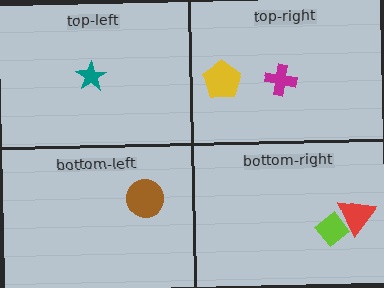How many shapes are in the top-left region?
1.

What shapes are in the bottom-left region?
The brown circle.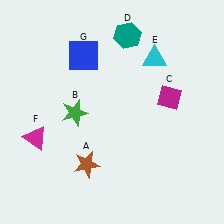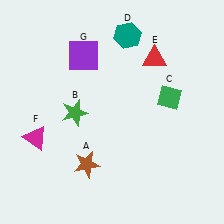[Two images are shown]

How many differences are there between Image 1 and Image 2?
There are 3 differences between the two images.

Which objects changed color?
C changed from magenta to green. E changed from cyan to red. G changed from blue to purple.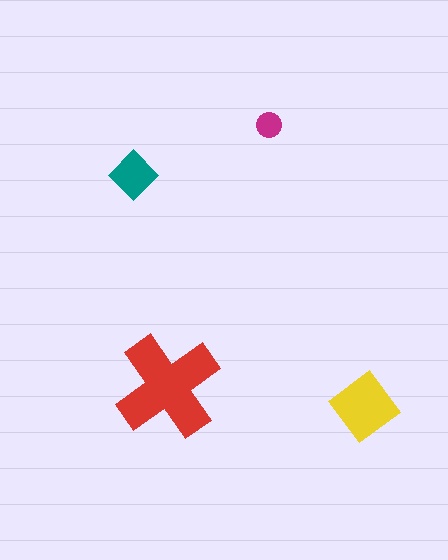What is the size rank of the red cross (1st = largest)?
1st.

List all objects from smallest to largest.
The magenta circle, the teal diamond, the yellow diamond, the red cross.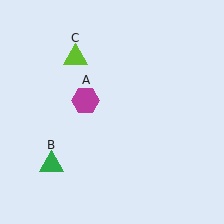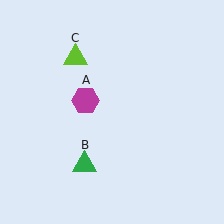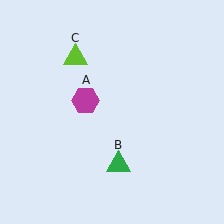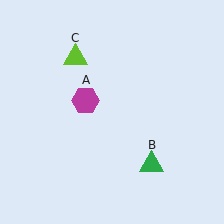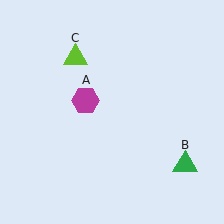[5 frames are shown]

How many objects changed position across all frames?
1 object changed position: green triangle (object B).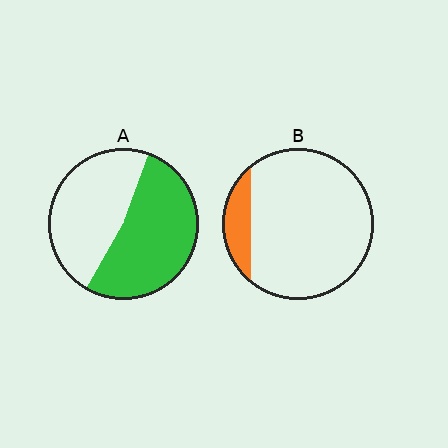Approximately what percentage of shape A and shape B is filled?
A is approximately 55% and B is approximately 15%.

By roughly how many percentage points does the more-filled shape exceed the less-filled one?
By roughly 40 percentage points (A over B).